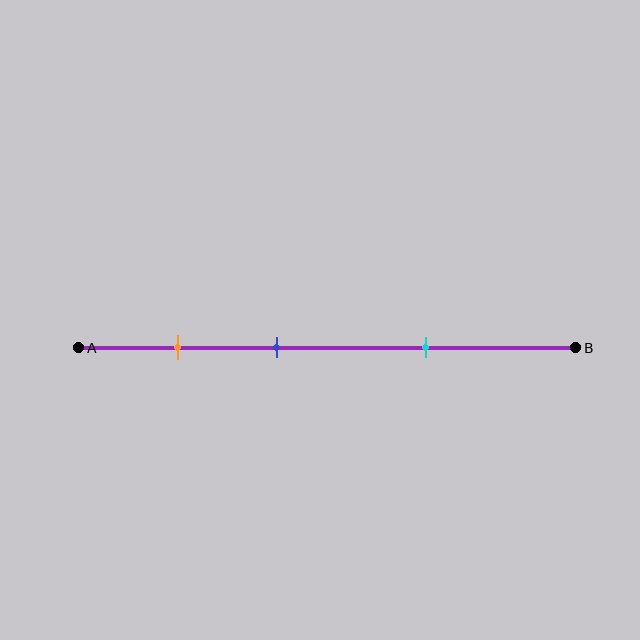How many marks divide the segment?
There are 3 marks dividing the segment.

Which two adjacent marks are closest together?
The orange and blue marks are the closest adjacent pair.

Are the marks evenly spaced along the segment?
Yes, the marks are approximately evenly spaced.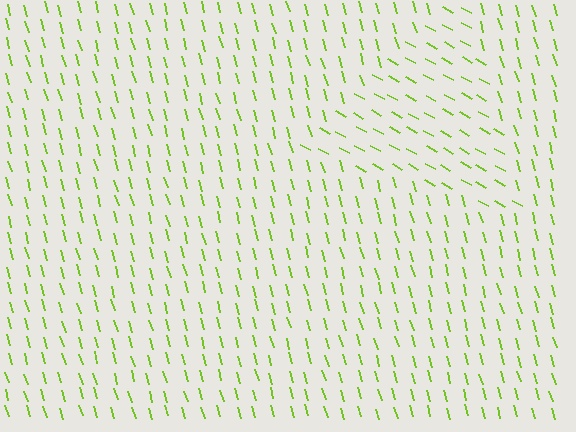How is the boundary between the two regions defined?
The boundary is defined purely by a change in line orientation (approximately 45 degrees difference). All lines are the same color and thickness.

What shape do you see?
I see a triangle.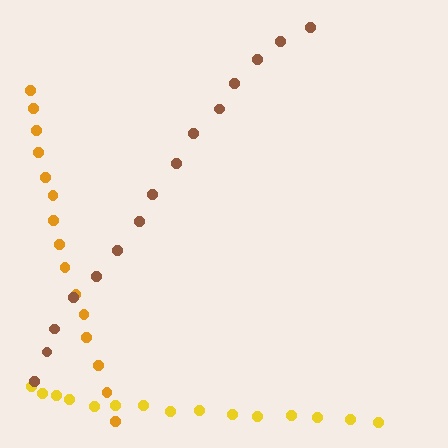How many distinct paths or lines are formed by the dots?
There are 3 distinct paths.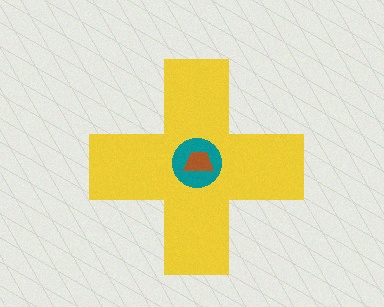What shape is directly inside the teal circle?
The brown trapezoid.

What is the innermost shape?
The brown trapezoid.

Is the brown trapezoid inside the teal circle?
Yes.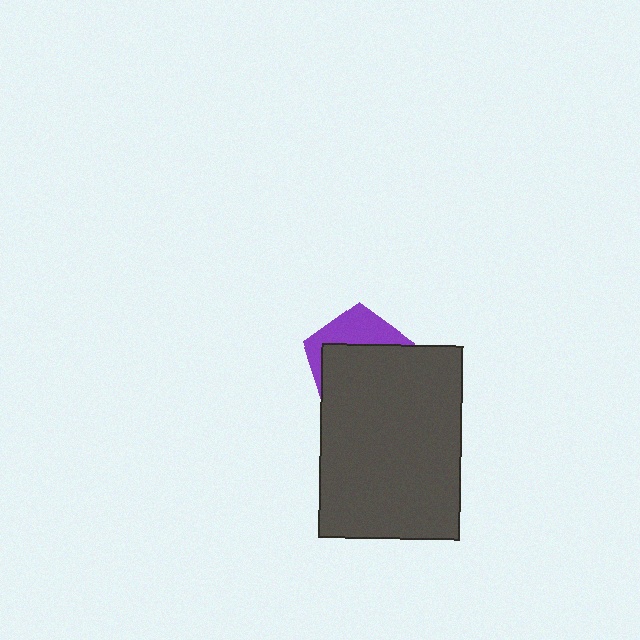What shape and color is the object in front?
The object in front is a dark gray rectangle.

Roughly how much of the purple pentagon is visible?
A small part of it is visible (roughly 36%).